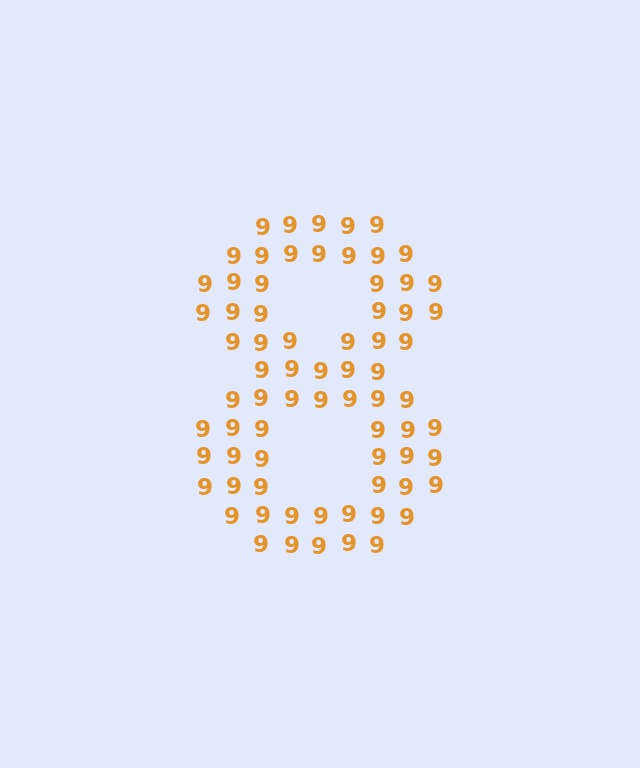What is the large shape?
The large shape is the digit 8.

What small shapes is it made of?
It is made of small digit 9's.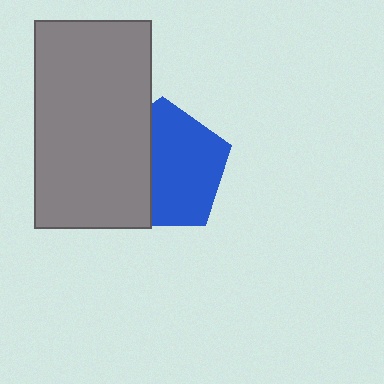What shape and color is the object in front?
The object in front is a gray rectangle.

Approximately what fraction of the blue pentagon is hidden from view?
Roughly 38% of the blue pentagon is hidden behind the gray rectangle.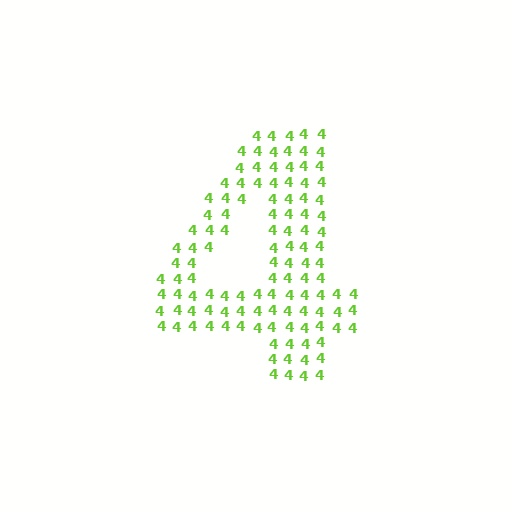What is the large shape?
The large shape is the digit 4.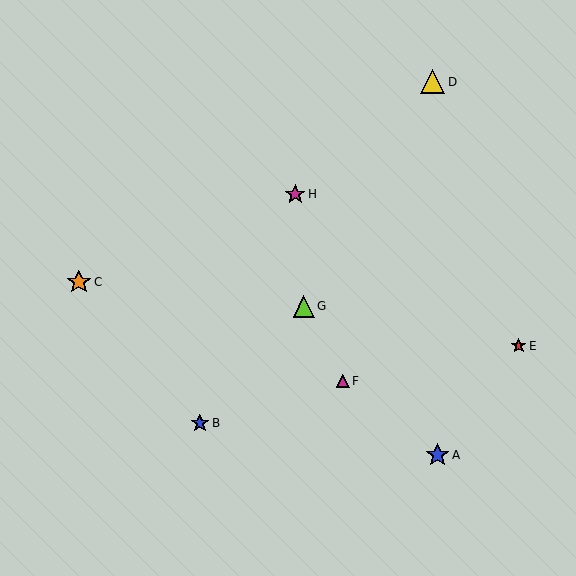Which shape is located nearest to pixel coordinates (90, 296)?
The orange star (labeled C) at (79, 282) is nearest to that location.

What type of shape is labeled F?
Shape F is a magenta triangle.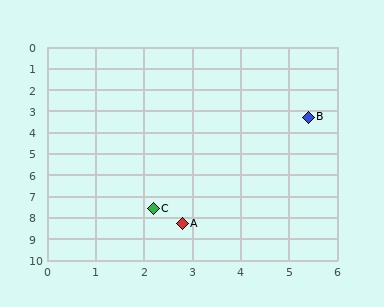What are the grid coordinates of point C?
Point C is at approximately (2.2, 7.6).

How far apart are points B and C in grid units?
Points B and C are about 5.4 grid units apart.